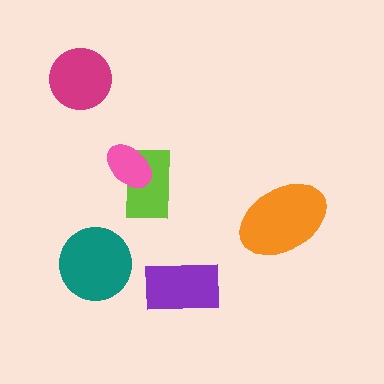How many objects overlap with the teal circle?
0 objects overlap with the teal circle.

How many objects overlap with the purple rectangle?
0 objects overlap with the purple rectangle.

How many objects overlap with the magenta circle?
0 objects overlap with the magenta circle.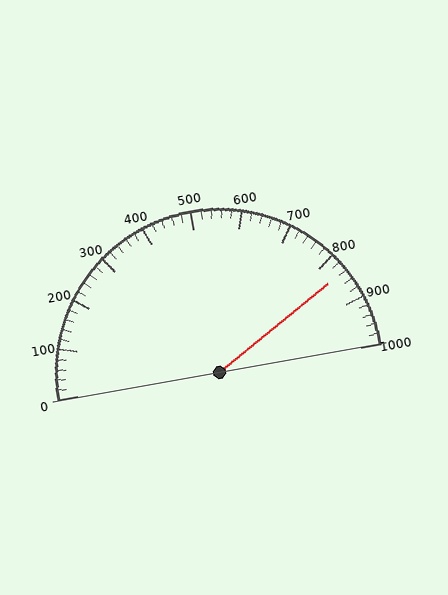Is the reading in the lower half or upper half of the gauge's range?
The reading is in the upper half of the range (0 to 1000).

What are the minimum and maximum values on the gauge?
The gauge ranges from 0 to 1000.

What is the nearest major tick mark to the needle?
The nearest major tick mark is 800.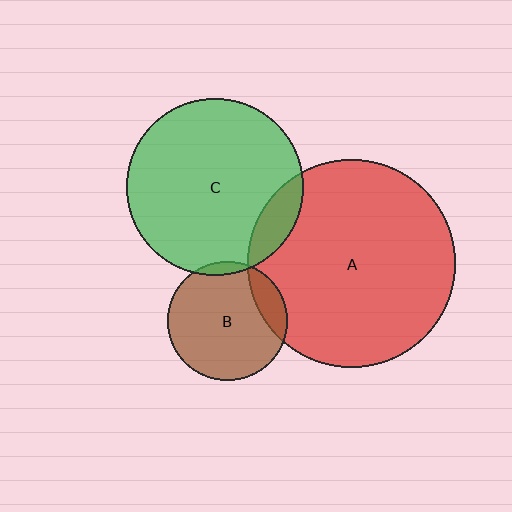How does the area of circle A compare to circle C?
Approximately 1.4 times.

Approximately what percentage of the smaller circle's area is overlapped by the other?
Approximately 10%.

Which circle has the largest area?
Circle A (red).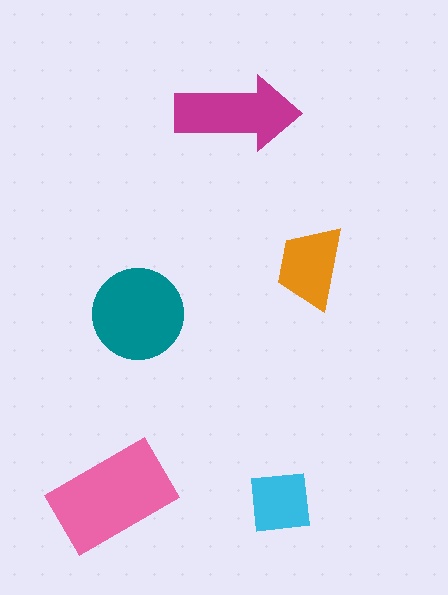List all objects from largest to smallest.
The pink rectangle, the teal circle, the magenta arrow, the orange trapezoid, the cyan square.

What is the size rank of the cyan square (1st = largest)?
5th.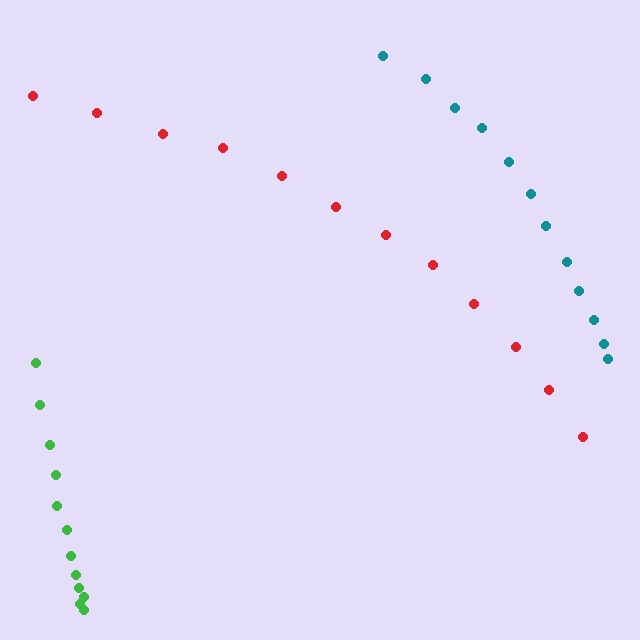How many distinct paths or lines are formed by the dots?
There are 3 distinct paths.